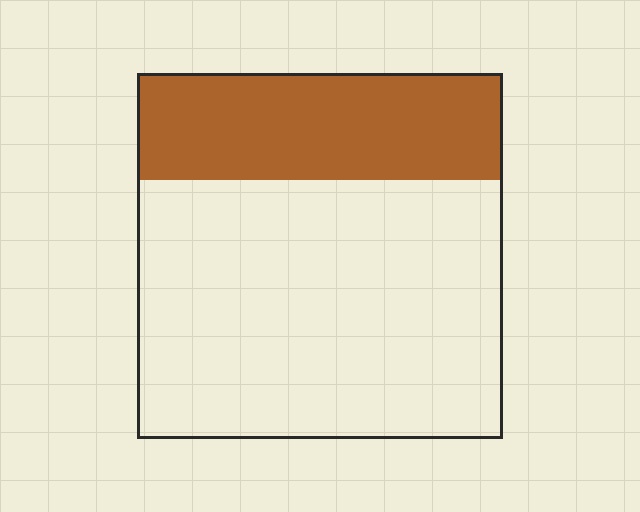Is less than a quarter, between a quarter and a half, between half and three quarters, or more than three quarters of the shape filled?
Between a quarter and a half.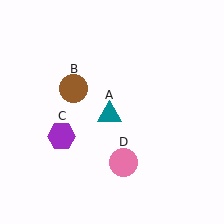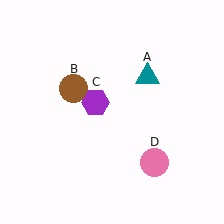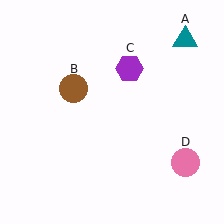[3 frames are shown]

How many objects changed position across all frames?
3 objects changed position: teal triangle (object A), purple hexagon (object C), pink circle (object D).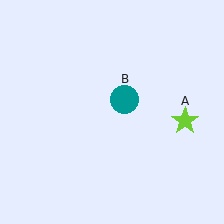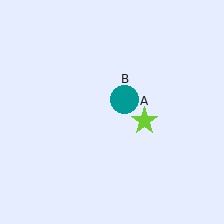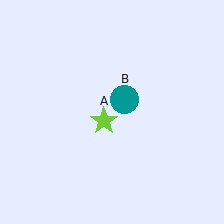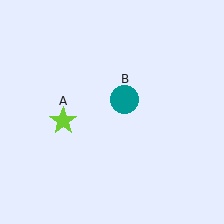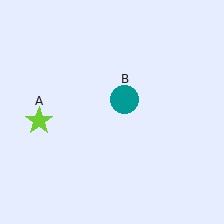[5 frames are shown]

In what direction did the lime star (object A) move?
The lime star (object A) moved left.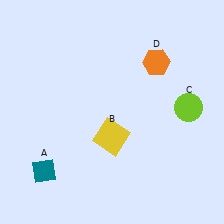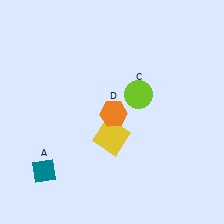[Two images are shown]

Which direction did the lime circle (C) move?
The lime circle (C) moved left.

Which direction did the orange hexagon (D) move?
The orange hexagon (D) moved down.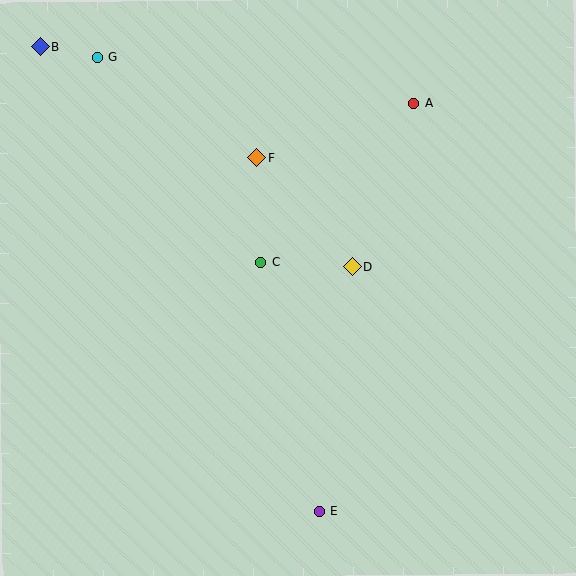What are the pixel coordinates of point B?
Point B is at (40, 47).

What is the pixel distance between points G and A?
The distance between G and A is 320 pixels.